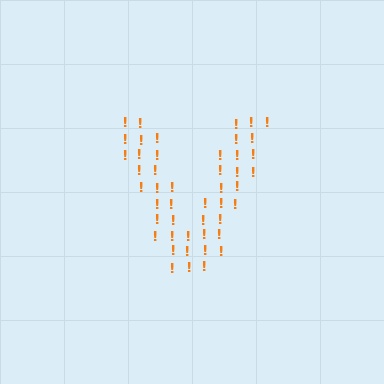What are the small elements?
The small elements are exclamation marks.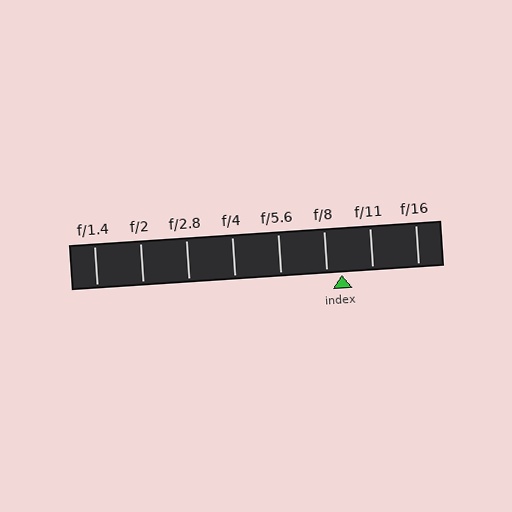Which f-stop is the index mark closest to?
The index mark is closest to f/8.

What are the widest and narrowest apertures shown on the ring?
The widest aperture shown is f/1.4 and the narrowest is f/16.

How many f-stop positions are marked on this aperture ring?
There are 8 f-stop positions marked.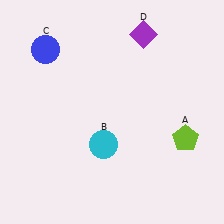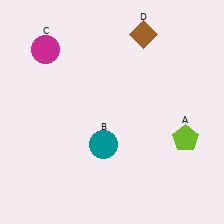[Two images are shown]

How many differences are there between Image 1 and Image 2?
There are 3 differences between the two images.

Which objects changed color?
B changed from cyan to teal. C changed from blue to magenta. D changed from purple to brown.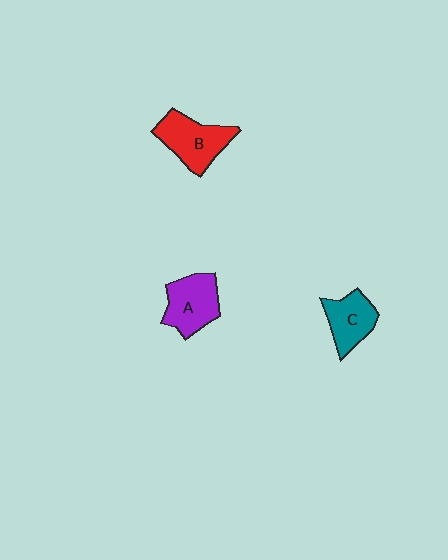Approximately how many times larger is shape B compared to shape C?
Approximately 1.3 times.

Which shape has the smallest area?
Shape C (teal).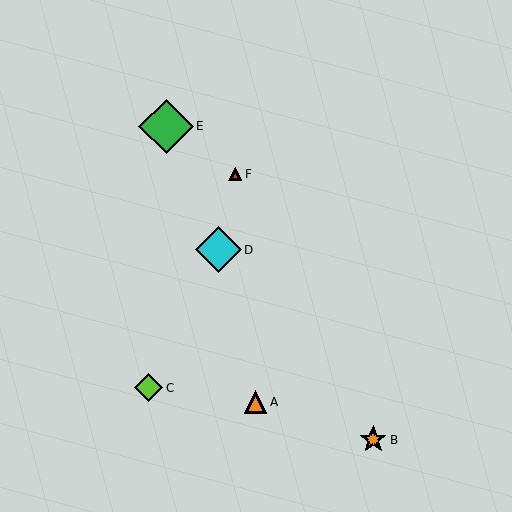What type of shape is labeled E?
Shape E is a green diamond.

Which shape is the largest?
The green diamond (labeled E) is the largest.